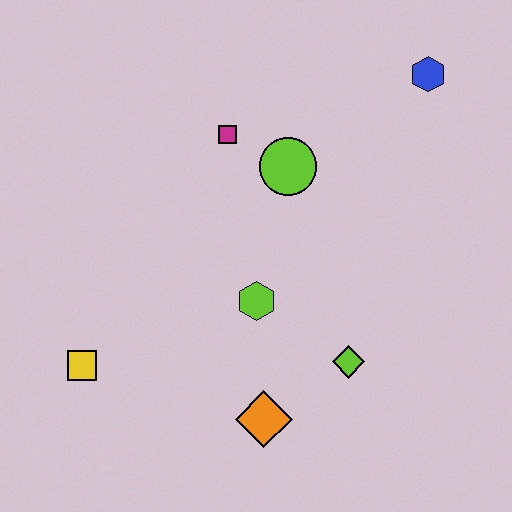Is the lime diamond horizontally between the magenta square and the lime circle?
No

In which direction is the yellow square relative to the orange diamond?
The yellow square is to the left of the orange diamond.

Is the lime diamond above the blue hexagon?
No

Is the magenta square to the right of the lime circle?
No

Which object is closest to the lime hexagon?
The lime diamond is closest to the lime hexagon.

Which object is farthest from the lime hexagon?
The blue hexagon is farthest from the lime hexagon.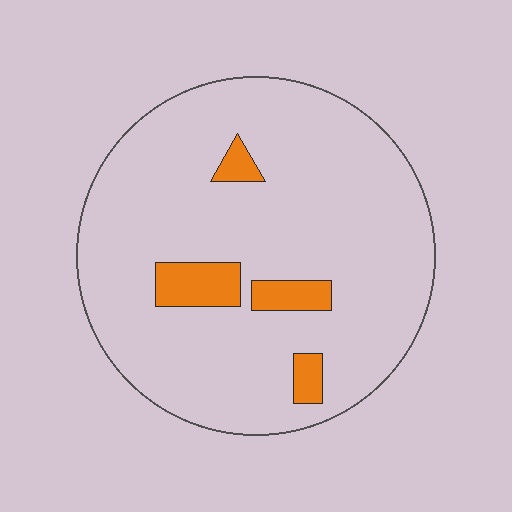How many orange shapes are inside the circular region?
4.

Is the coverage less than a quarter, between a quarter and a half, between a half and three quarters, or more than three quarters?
Less than a quarter.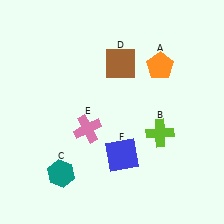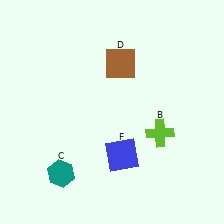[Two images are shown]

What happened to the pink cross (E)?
The pink cross (E) was removed in Image 2. It was in the bottom-left area of Image 1.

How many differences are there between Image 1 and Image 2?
There are 2 differences between the two images.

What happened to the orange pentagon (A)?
The orange pentagon (A) was removed in Image 2. It was in the top-right area of Image 1.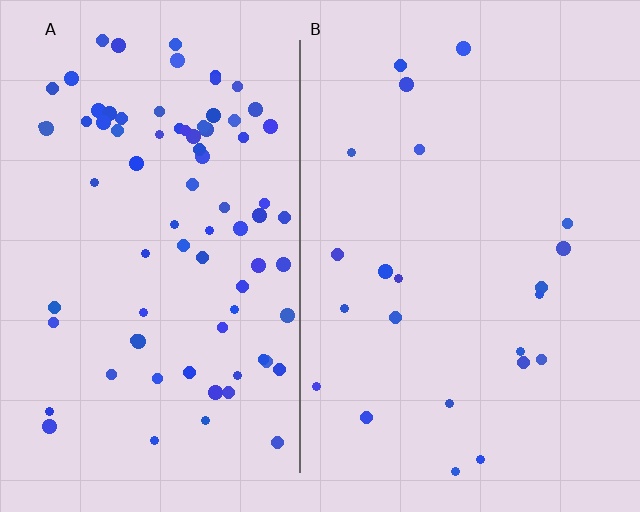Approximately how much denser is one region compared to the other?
Approximately 3.6× — region A over region B.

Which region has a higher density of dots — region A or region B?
A (the left).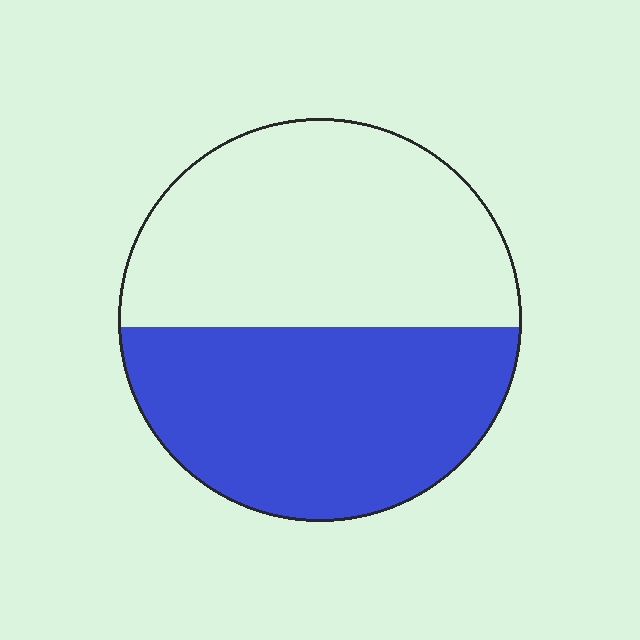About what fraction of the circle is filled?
About one half (1/2).